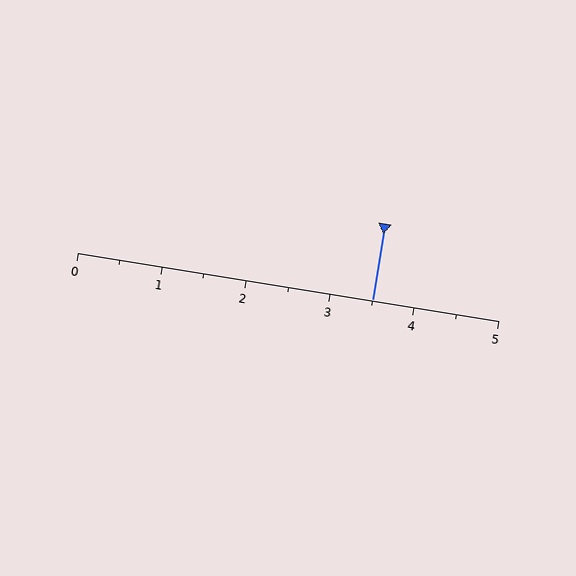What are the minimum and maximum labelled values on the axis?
The axis runs from 0 to 5.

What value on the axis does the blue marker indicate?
The marker indicates approximately 3.5.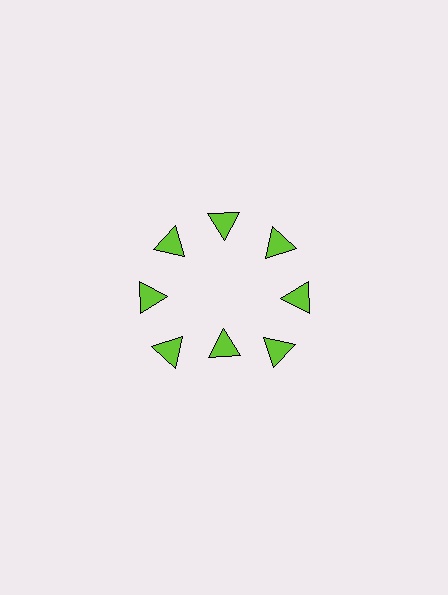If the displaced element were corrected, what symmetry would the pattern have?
It would have 8-fold rotational symmetry — the pattern would map onto itself every 45 degrees.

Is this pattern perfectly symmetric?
No. The 8 lime triangles are arranged in a ring, but one element near the 6 o'clock position is pulled inward toward the center, breaking the 8-fold rotational symmetry.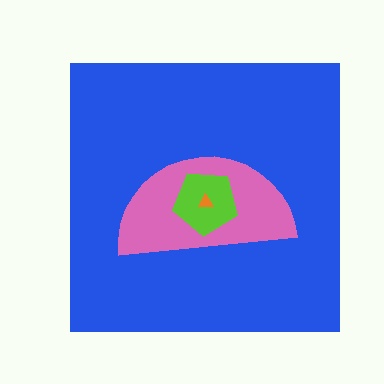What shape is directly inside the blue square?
The pink semicircle.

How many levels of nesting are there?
4.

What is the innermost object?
The orange triangle.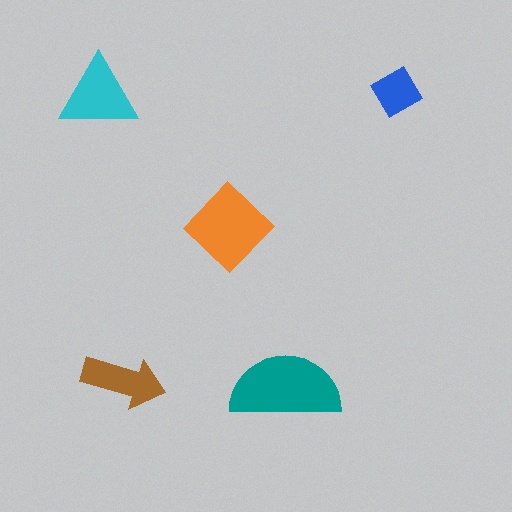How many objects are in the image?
There are 5 objects in the image.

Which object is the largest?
The teal semicircle.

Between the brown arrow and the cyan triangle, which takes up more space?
The cyan triangle.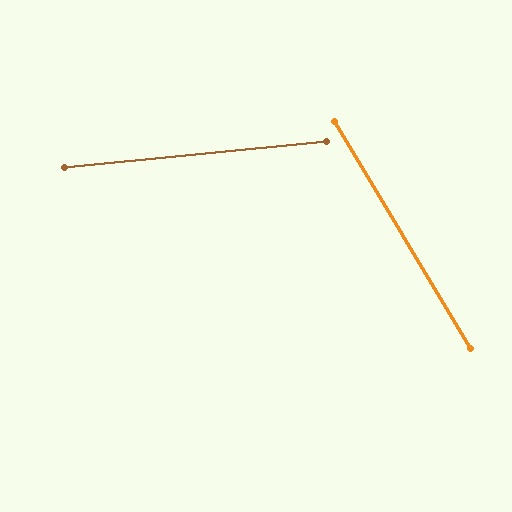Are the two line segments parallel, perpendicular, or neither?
Neither parallel nor perpendicular — they differ by about 65°.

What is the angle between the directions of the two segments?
Approximately 65 degrees.